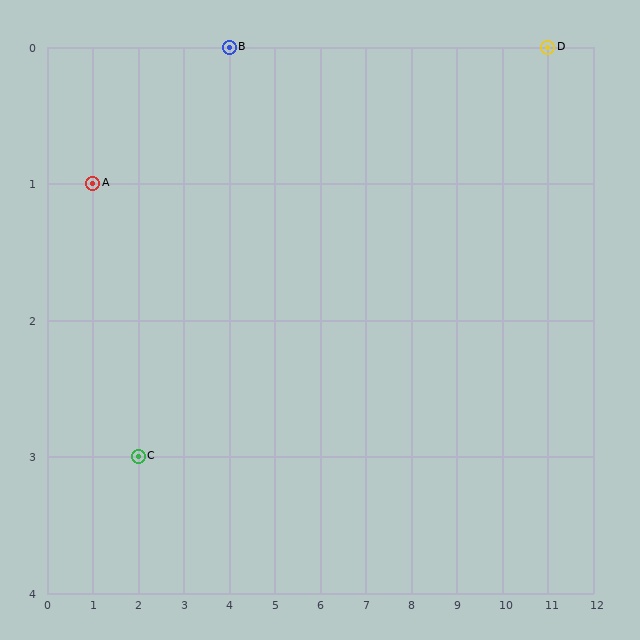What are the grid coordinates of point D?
Point D is at grid coordinates (11, 0).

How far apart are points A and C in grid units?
Points A and C are 1 column and 2 rows apart (about 2.2 grid units diagonally).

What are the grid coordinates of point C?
Point C is at grid coordinates (2, 3).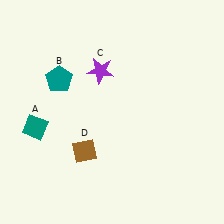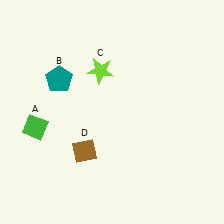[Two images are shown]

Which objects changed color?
A changed from teal to green. C changed from purple to lime.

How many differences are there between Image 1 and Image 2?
There are 2 differences between the two images.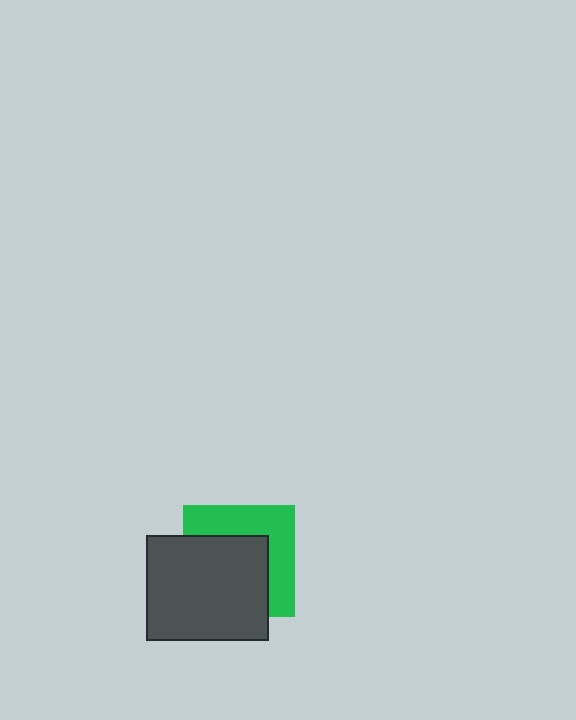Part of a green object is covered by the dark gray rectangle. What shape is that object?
It is a square.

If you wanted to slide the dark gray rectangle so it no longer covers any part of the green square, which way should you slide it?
Slide it toward the lower-left — that is the most direct way to separate the two shapes.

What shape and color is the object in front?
The object in front is a dark gray rectangle.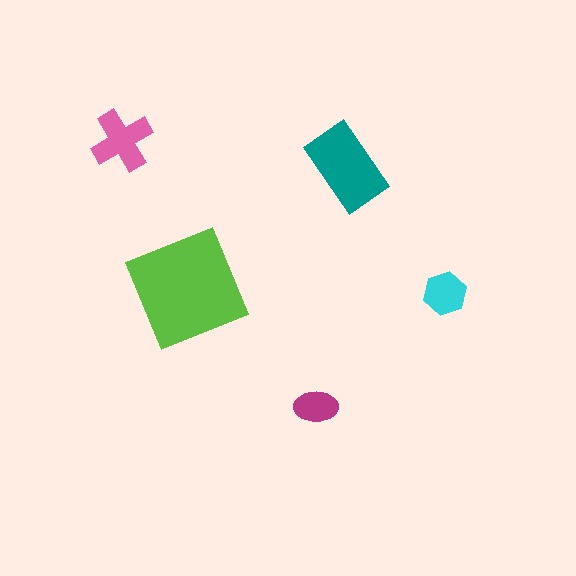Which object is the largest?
The lime square.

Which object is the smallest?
The magenta ellipse.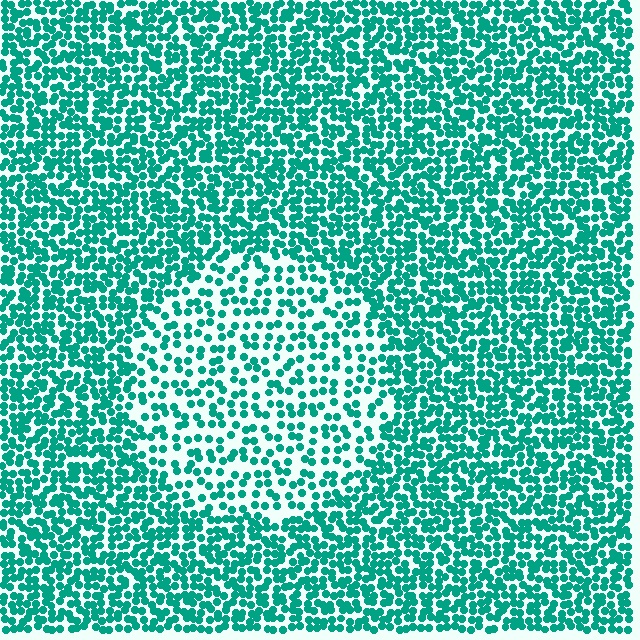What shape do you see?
I see a circle.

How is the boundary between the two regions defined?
The boundary is defined by a change in element density (approximately 1.9x ratio). All elements are the same color, size, and shape.